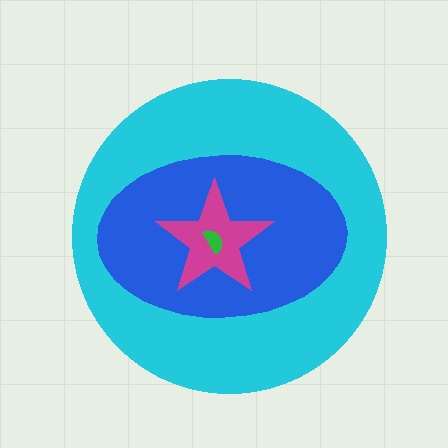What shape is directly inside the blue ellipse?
The magenta star.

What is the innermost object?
The green semicircle.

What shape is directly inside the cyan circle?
The blue ellipse.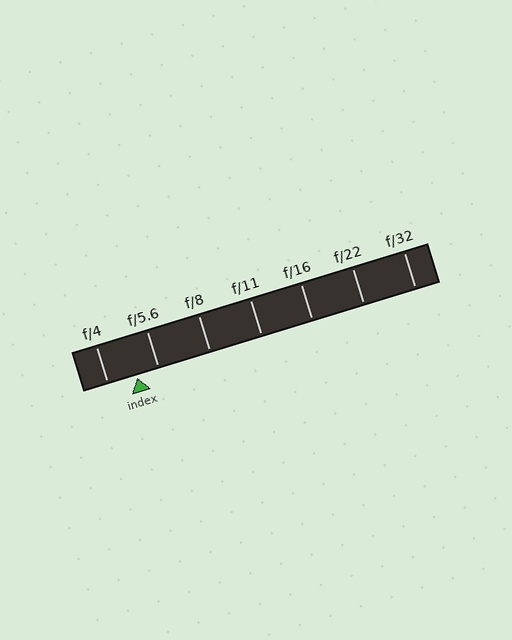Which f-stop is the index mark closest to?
The index mark is closest to f/5.6.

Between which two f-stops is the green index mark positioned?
The index mark is between f/4 and f/5.6.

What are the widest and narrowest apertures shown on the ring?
The widest aperture shown is f/4 and the narrowest is f/32.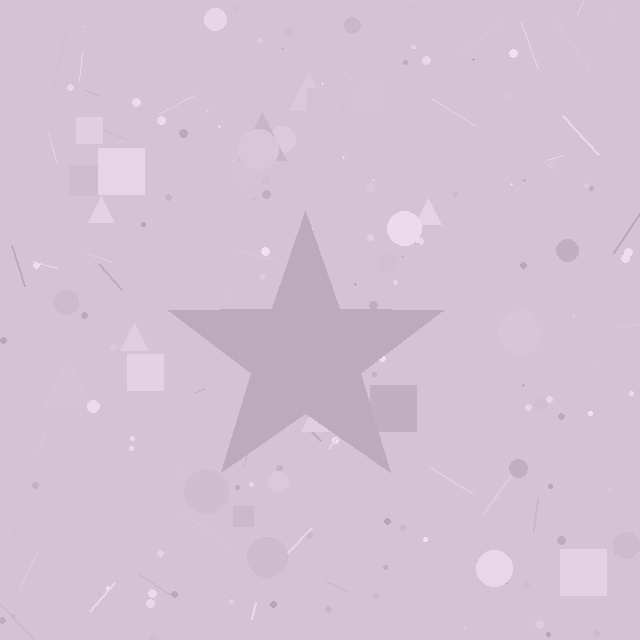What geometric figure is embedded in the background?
A star is embedded in the background.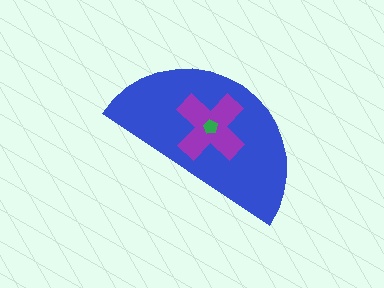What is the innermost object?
The green pentagon.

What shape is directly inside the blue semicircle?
The purple cross.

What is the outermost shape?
The blue semicircle.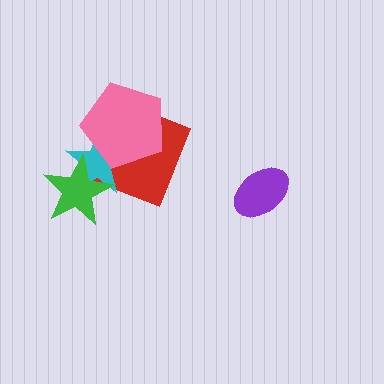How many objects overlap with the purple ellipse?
0 objects overlap with the purple ellipse.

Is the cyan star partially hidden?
Yes, it is partially covered by another shape.